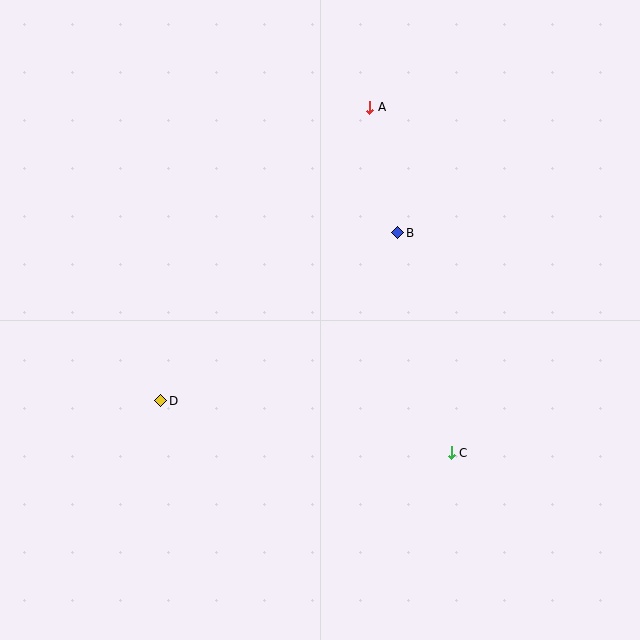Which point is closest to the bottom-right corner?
Point C is closest to the bottom-right corner.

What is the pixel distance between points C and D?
The distance between C and D is 295 pixels.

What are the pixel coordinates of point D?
Point D is at (161, 401).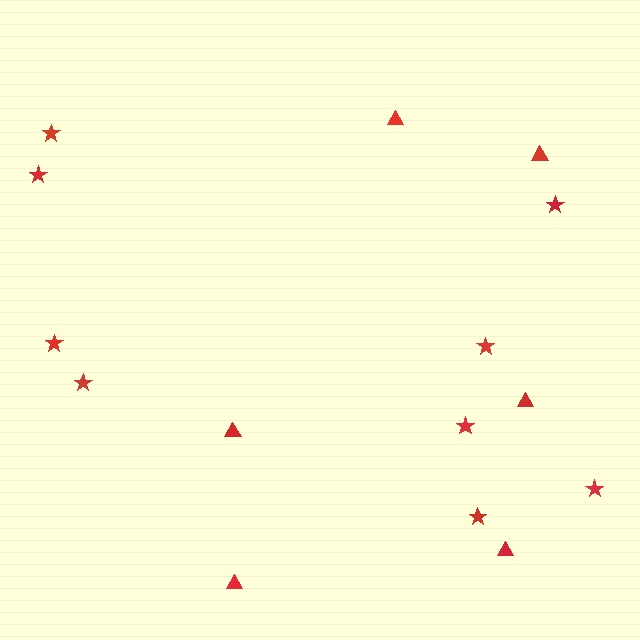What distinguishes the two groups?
There are 2 groups: one group of stars (9) and one group of triangles (6).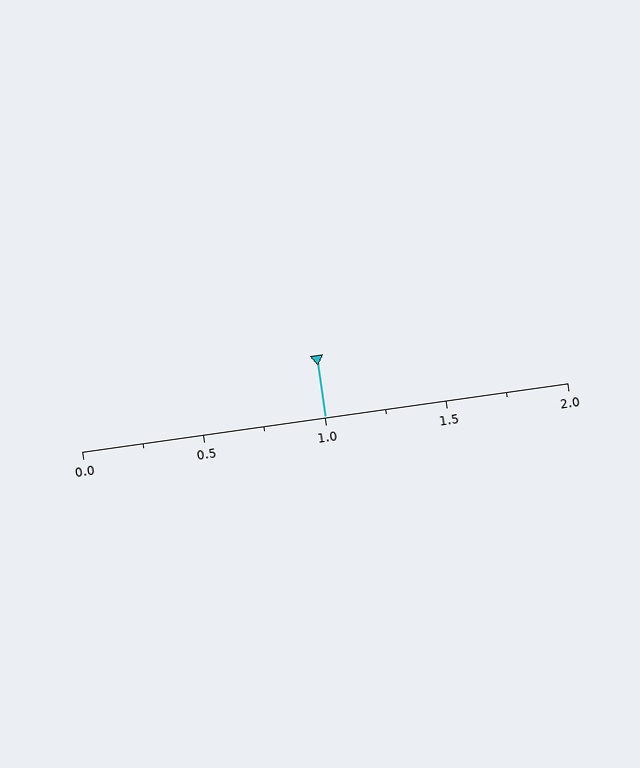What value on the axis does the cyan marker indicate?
The marker indicates approximately 1.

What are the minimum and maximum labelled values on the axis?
The axis runs from 0.0 to 2.0.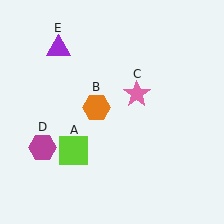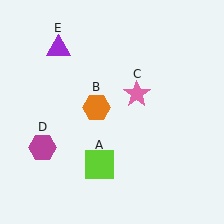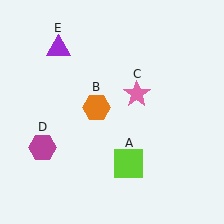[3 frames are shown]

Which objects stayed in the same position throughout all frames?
Orange hexagon (object B) and pink star (object C) and magenta hexagon (object D) and purple triangle (object E) remained stationary.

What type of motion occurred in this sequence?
The lime square (object A) rotated counterclockwise around the center of the scene.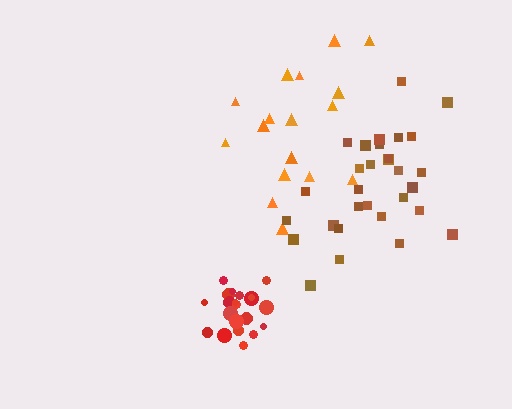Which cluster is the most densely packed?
Red.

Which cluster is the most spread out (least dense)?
Orange.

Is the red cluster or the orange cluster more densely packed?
Red.